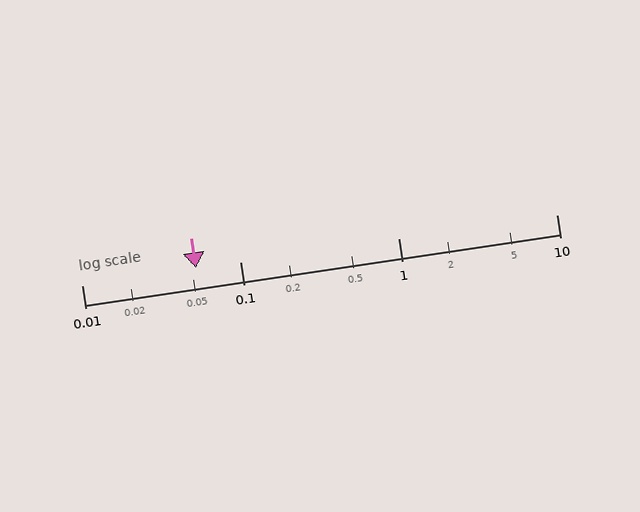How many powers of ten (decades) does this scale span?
The scale spans 3 decades, from 0.01 to 10.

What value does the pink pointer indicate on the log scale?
The pointer indicates approximately 0.053.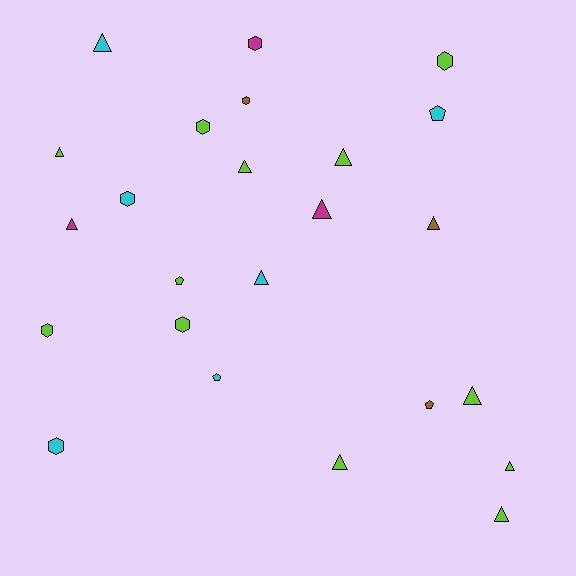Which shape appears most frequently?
Triangle, with 12 objects.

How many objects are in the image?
There are 24 objects.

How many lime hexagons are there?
There are 4 lime hexagons.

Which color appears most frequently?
Lime, with 12 objects.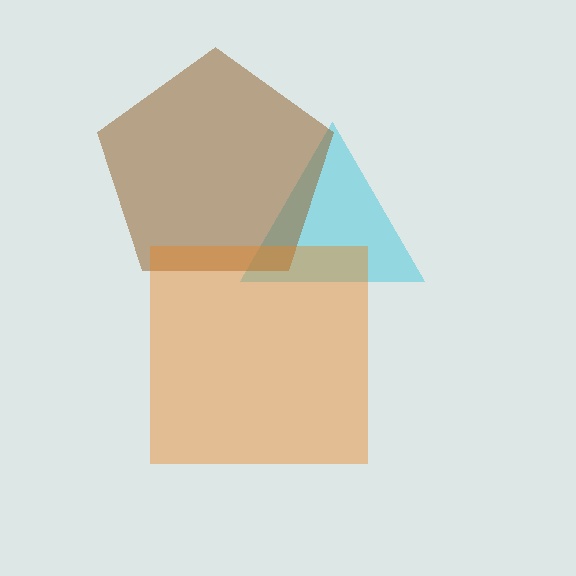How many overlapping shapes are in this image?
There are 3 overlapping shapes in the image.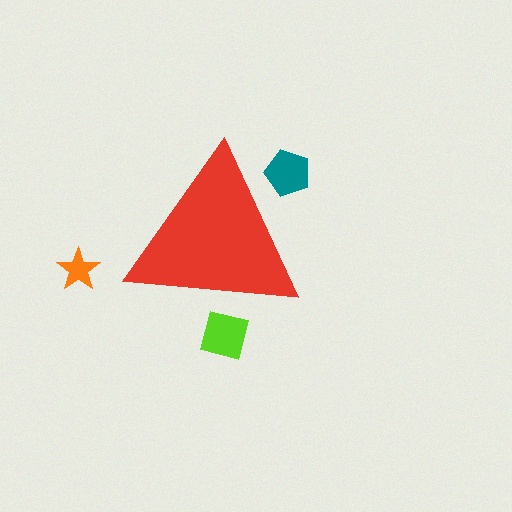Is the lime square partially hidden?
Yes, the lime square is partially hidden behind the red triangle.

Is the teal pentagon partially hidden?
Yes, the teal pentagon is partially hidden behind the red triangle.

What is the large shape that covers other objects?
A red triangle.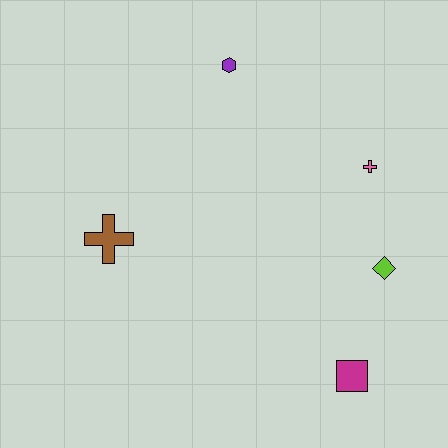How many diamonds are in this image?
There is 1 diamond.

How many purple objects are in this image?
There is 1 purple object.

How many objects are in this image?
There are 5 objects.